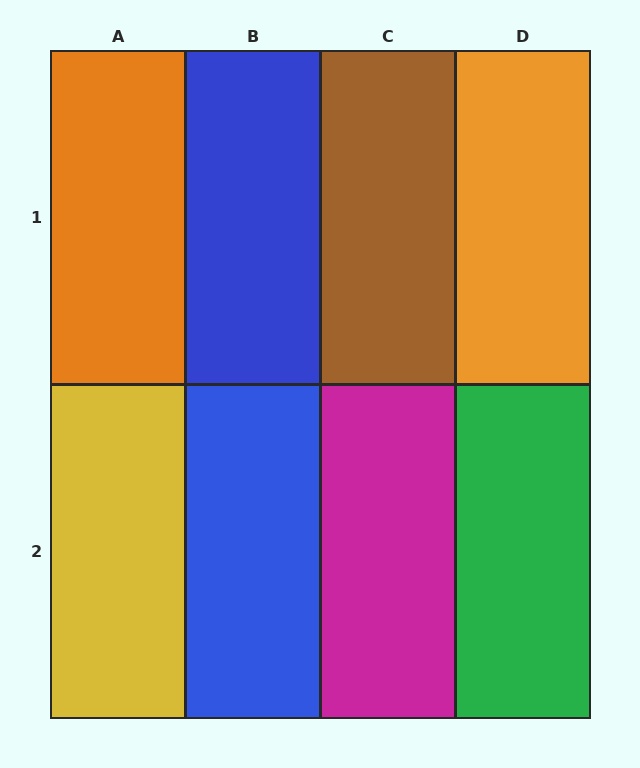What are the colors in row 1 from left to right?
Orange, blue, brown, orange.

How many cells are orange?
2 cells are orange.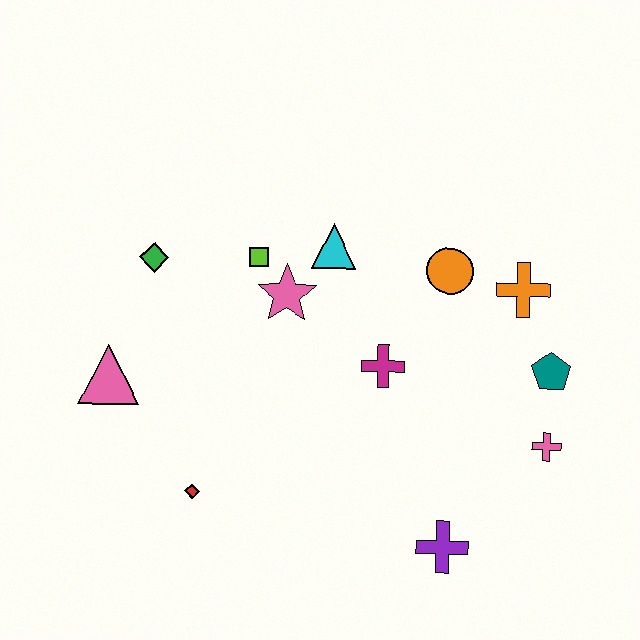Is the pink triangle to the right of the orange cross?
No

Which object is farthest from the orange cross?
The pink triangle is farthest from the orange cross.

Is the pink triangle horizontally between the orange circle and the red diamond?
No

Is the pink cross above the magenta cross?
No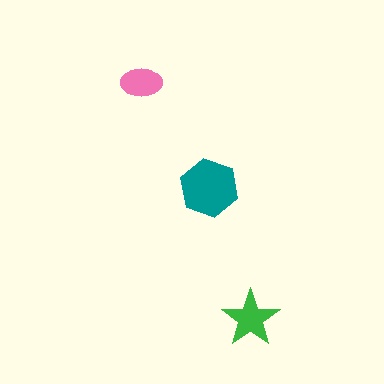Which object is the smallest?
The pink ellipse.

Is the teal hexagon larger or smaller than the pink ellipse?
Larger.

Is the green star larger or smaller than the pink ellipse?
Larger.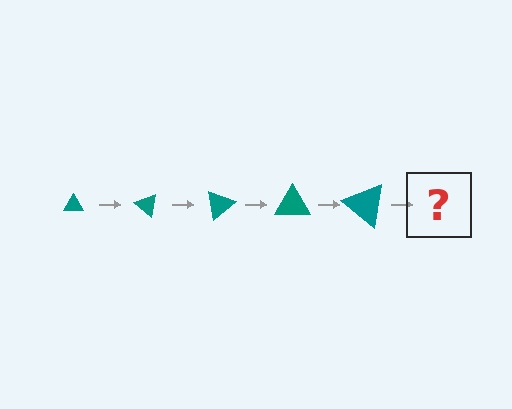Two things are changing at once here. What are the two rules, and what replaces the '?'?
The two rules are that the triangle grows larger each step and it rotates 40 degrees each step. The '?' should be a triangle, larger than the previous one and rotated 200 degrees from the start.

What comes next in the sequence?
The next element should be a triangle, larger than the previous one and rotated 200 degrees from the start.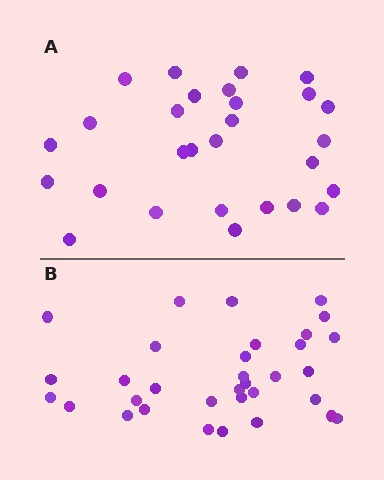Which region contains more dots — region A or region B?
Region B (the bottom region) has more dots.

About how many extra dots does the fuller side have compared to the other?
Region B has about 5 more dots than region A.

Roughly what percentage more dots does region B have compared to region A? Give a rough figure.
About 20% more.